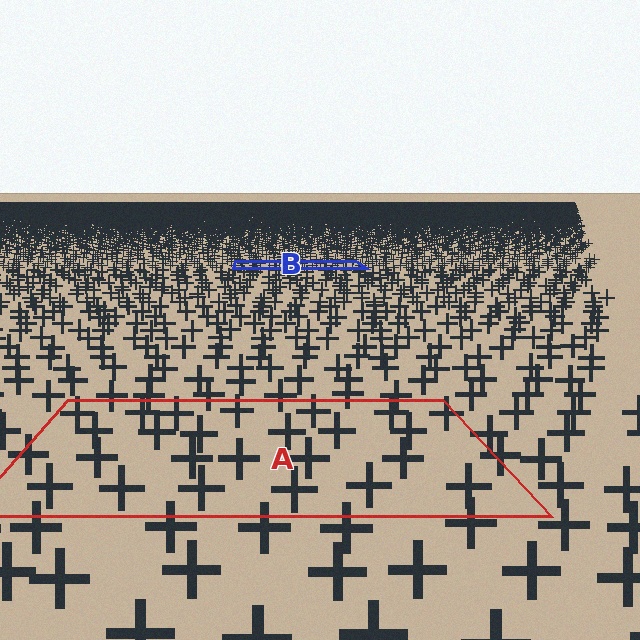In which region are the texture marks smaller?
The texture marks are smaller in region B, because it is farther away.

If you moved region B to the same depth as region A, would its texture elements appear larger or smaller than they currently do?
They would appear larger. At a closer depth, the same texture elements are projected at a bigger on-screen size.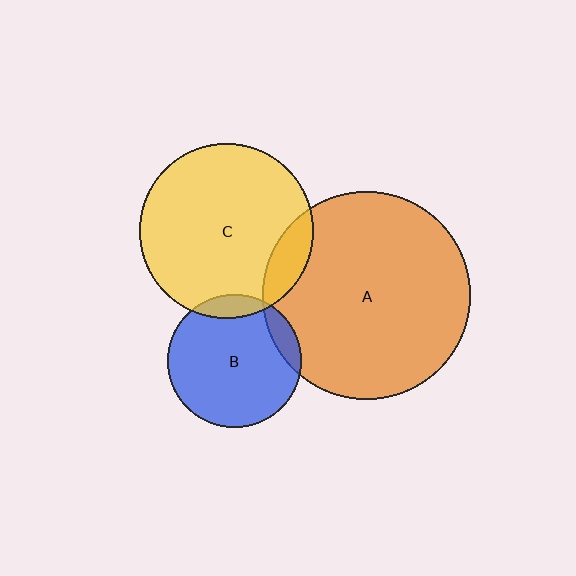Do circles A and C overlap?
Yes.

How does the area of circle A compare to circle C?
Approximately 1.4 times.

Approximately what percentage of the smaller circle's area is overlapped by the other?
Approximately 10%.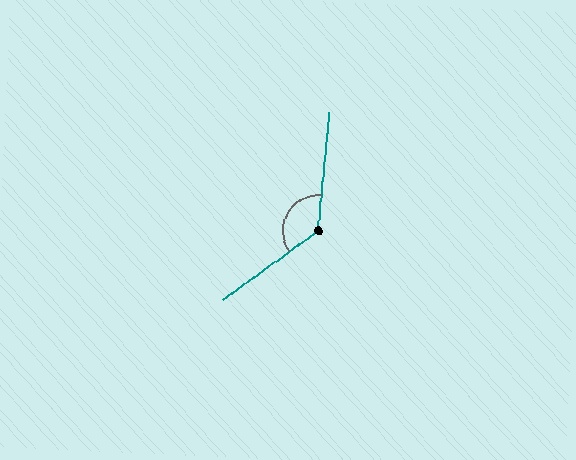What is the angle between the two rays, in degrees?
Approximately 131 degrees.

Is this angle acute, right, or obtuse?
It is obtuse.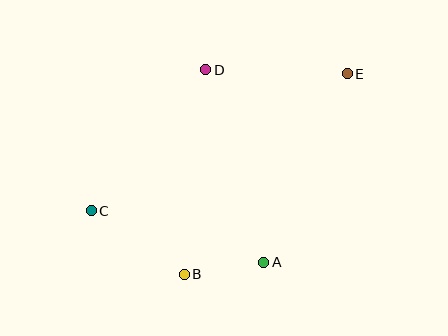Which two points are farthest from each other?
Points C and E are farthest from each other.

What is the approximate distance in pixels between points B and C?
The distance between B and C is approximately 112 pixels.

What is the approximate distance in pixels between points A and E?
The distance between A and E is approximately 206 pixels.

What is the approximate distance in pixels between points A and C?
The distance between A and C is approximately 180 pixels.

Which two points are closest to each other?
Points A and B are closest to each other.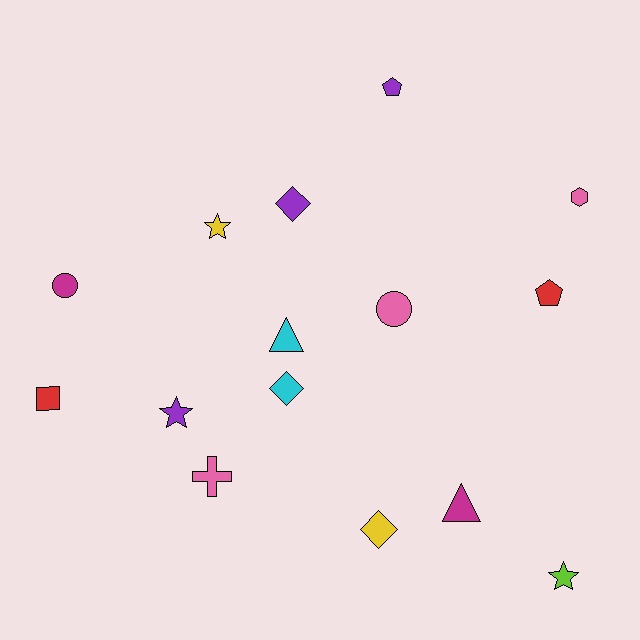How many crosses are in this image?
There is 1 cross.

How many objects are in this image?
There are 15 objects.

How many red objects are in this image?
There are 2 red objects.